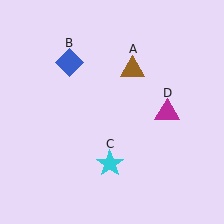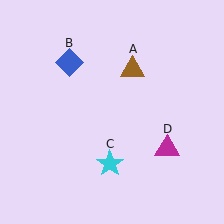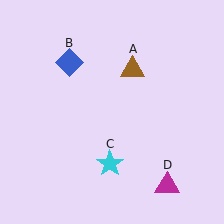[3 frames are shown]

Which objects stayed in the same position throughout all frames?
Brown triangle (object A) and blue diamond (object B) and cyan star (object C) remained stationary.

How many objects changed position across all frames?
1 object changed position: magenta triangle (object D).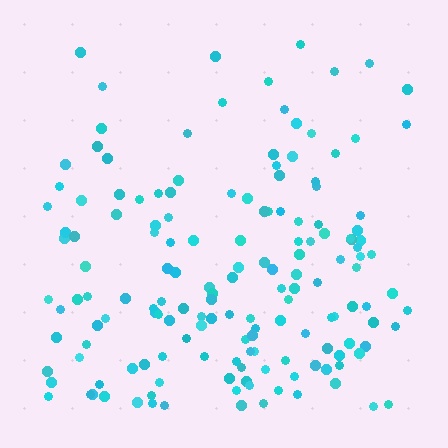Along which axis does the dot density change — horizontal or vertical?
Vertical.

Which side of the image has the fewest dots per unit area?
The top.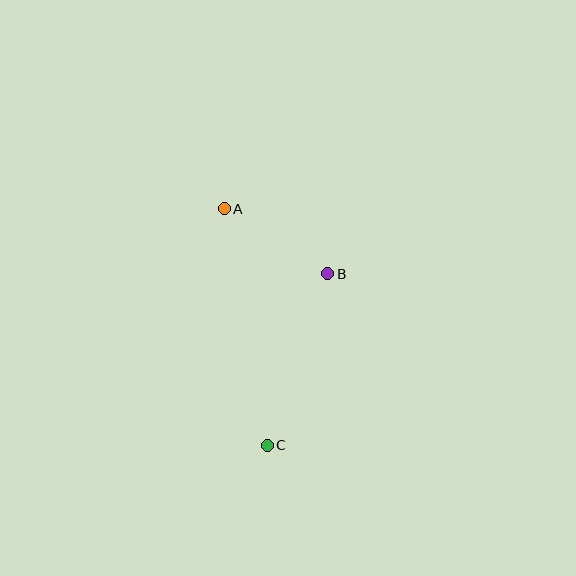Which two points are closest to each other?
Points A and B are closest to each other.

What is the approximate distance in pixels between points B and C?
The distance between B and C is approximately 182 pixels.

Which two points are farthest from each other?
Points A and C are farthest from each other.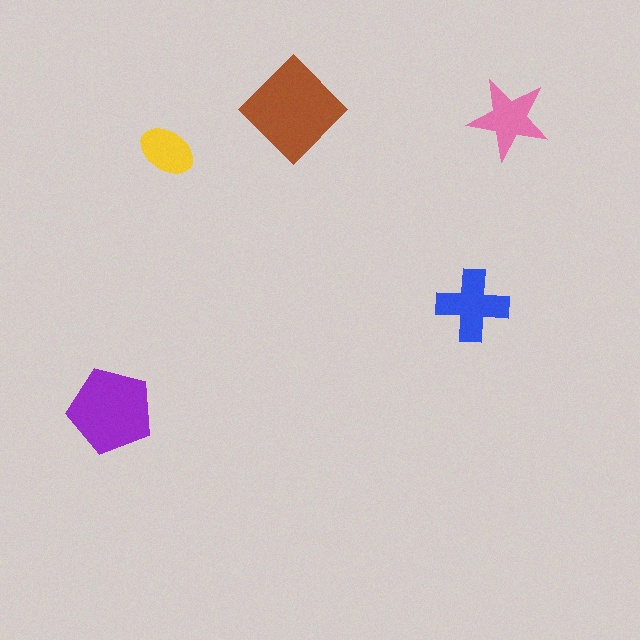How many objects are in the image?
There are 5 objects in the image.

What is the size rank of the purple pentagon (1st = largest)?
2nd.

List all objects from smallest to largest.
The yellow ellipse, the pink star, the blue cross, the purple pentagon, the brown diamond.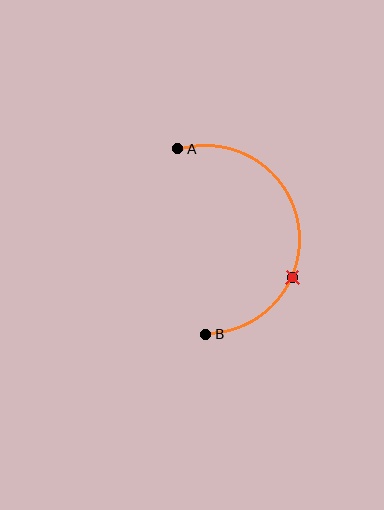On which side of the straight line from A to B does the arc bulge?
The arc bulges to the right of the straight line connecting A and B.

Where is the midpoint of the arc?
The arc midpoint is the point on the curve farthest from the straight line joining A and B. It sits to the right of that line.